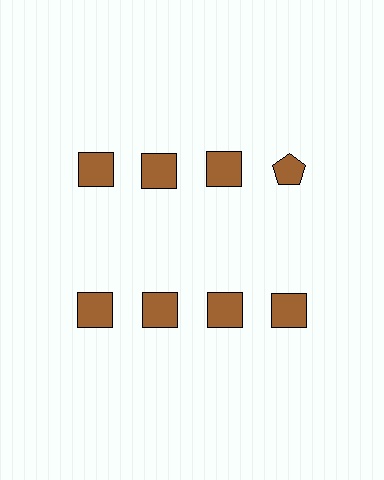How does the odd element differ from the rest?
It has a different shape: pentagon instead of square.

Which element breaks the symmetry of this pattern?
The brown pentagon in the top row, second from right column breaks the symmetry. All other shapes are brown squares.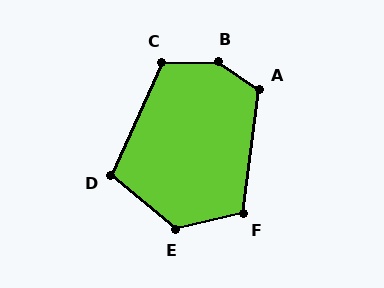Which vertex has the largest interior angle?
B, at approximately 144 degrees.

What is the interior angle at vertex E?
Approximately 127 degrees (obtuse).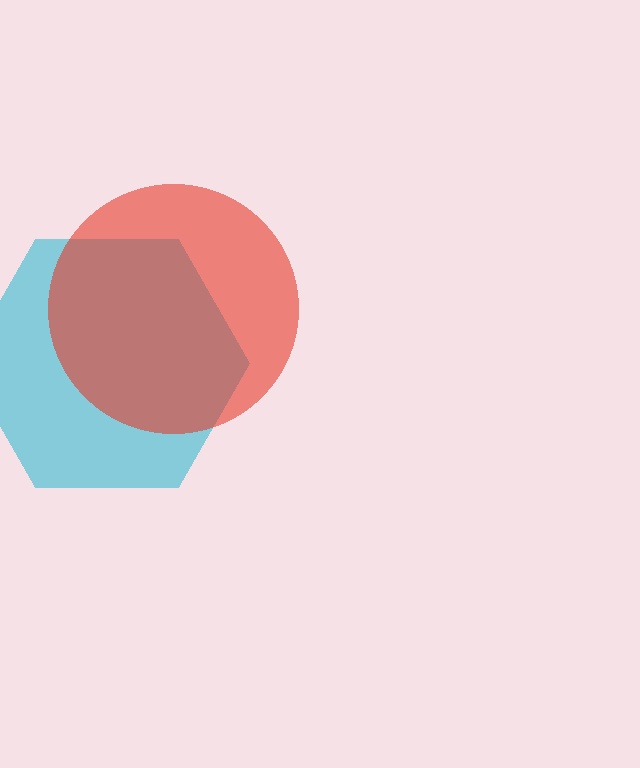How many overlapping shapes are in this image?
There are 2 overlapping shapes in the image.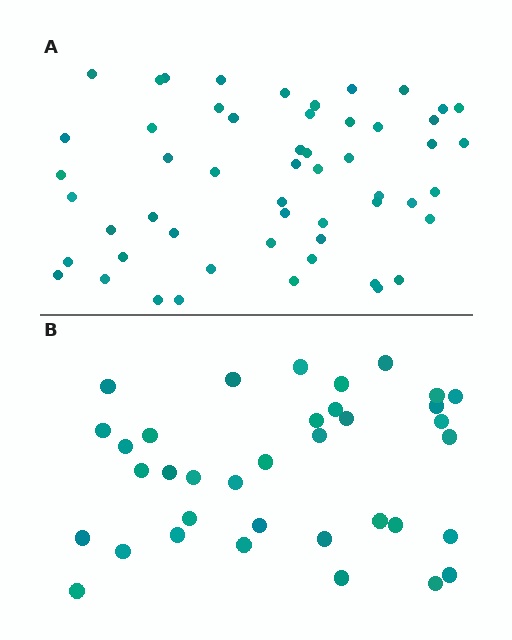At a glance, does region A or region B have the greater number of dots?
Region A (the top region) has more dots.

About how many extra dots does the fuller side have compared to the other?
Region A has approximately 20 more dots than region B.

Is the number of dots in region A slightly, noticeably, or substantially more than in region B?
Region A has substantially more. The ratio is roughly 1.5 to 1.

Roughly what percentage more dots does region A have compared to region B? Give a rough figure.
About 50% more.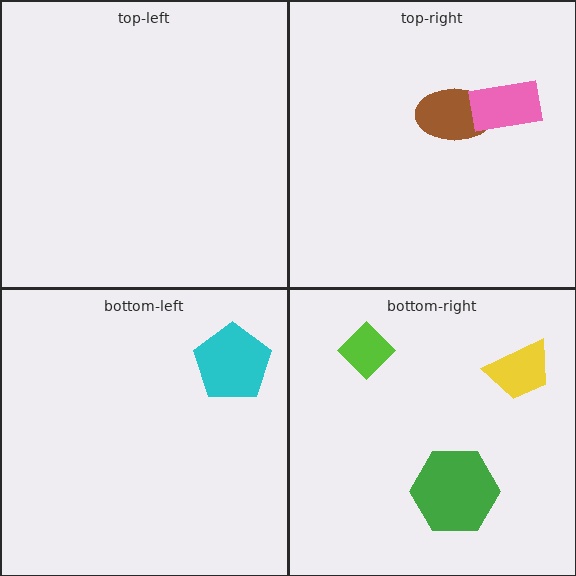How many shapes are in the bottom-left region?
1.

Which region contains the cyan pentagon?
The bottom-left region.